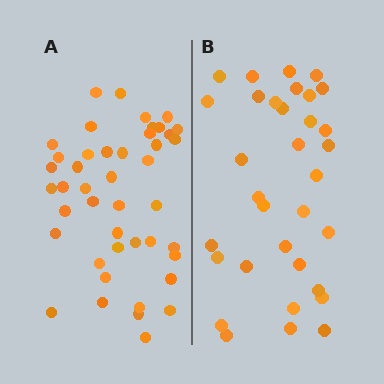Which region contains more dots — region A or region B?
Region A (the left region) has more dots.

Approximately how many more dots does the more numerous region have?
Region A has roughly 12 or so more dots than region B.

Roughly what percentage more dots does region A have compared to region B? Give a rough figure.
About 35% more.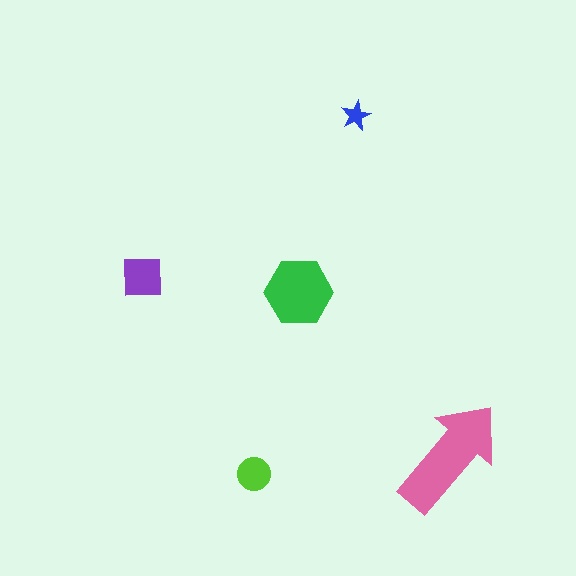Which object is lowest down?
The lime circle is bottommost.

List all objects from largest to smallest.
The pink arrow, the green hexagon, the purple square, the lime circle, the blue star.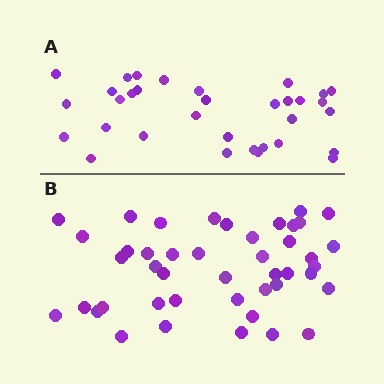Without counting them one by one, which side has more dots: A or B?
Region B (the bottom region) has more dots.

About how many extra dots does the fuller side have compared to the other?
Region B has roughly 12 or so more dots than region A.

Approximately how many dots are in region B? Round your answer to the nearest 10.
About 40 dots. (The exact count is 44, which rounds to 40.)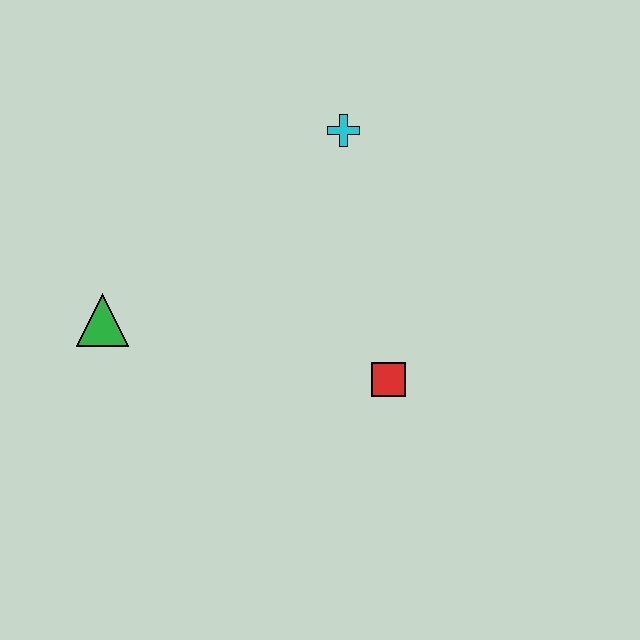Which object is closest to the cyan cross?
The red square is closest to the cyan cross.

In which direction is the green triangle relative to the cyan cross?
The green triangle is to the left of the cyan cross.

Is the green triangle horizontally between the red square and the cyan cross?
No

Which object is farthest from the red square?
The green triangle is farthest from the red square.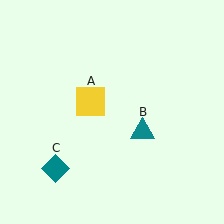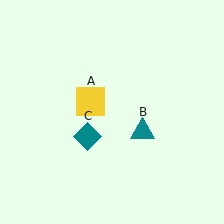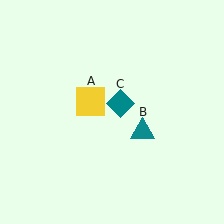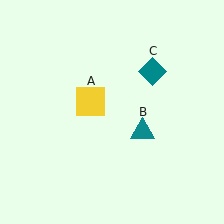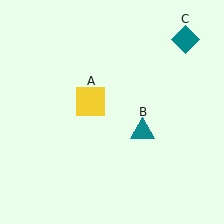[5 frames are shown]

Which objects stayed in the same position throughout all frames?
Yellow square (object A) and teal triangle (object B) remained stationary.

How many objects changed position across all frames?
1 object changed position: teal diamond (object C).